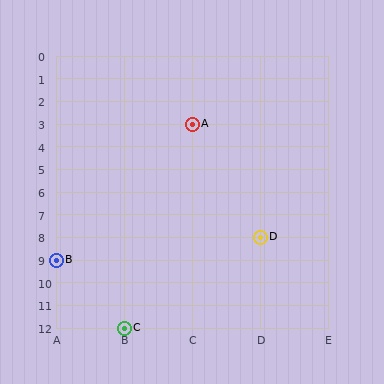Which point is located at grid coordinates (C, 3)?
Point A is at (C, 3).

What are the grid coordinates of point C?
Point C is at grid coordinates (B, 12).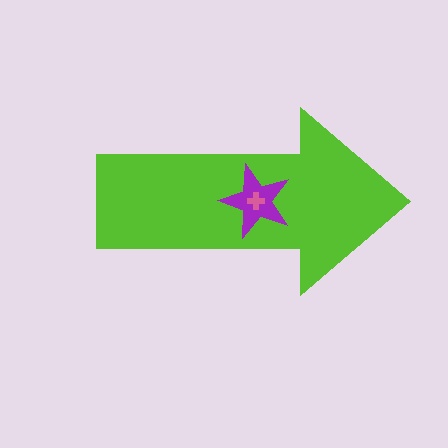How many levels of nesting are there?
3.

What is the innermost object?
The pink cross.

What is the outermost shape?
The lime arrow.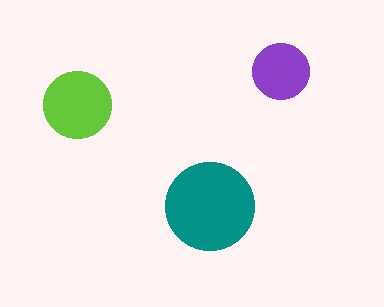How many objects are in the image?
There are 3 objects in the image.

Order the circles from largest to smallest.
the teal one, the lime one, the purple one.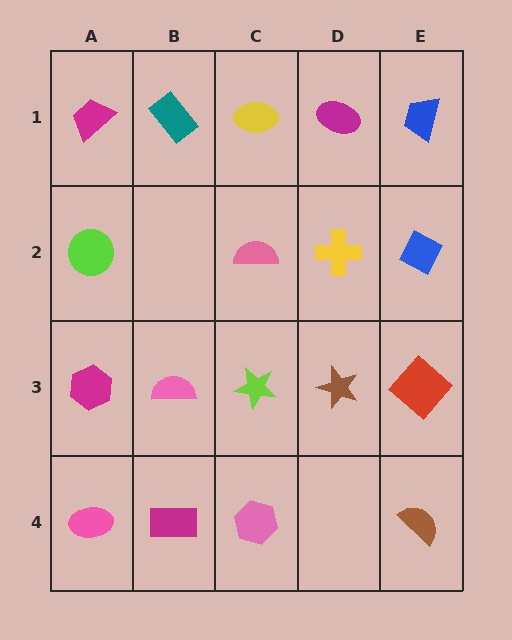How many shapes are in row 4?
4 shapes.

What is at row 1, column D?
A magenta ellipse.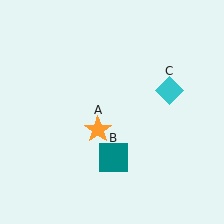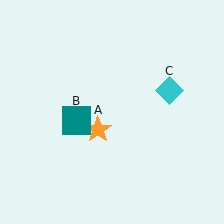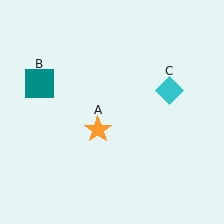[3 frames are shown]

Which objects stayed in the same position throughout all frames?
Orange star (object A) and cyan diamond (object C) remained stationary.